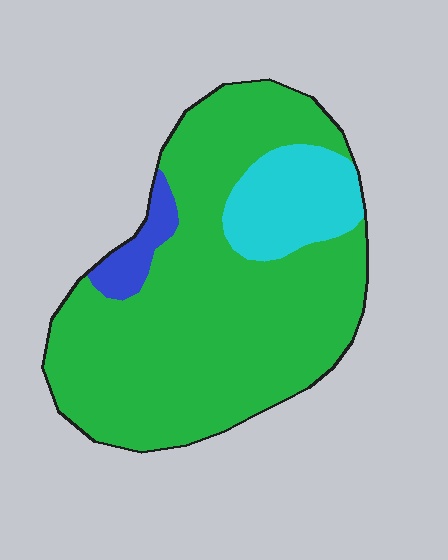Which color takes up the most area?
Green, at roughly 80%.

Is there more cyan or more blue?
Cyan.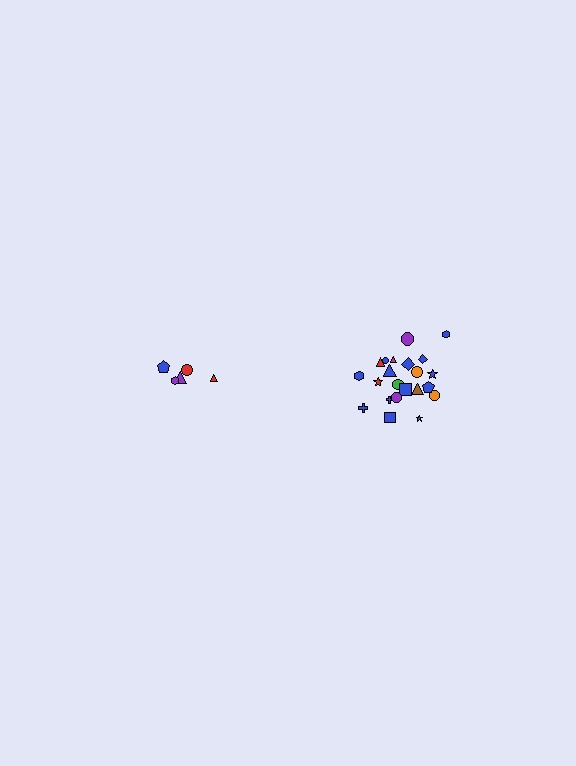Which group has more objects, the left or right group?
The right group.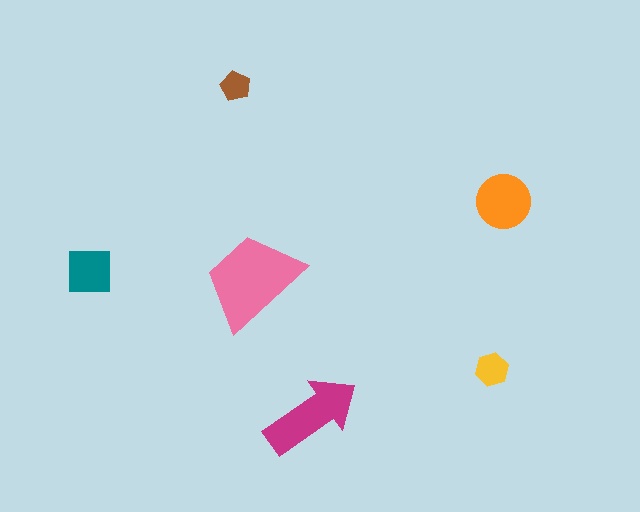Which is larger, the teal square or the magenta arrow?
The magenta arrow.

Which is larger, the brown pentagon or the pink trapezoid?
The pink trapezoid.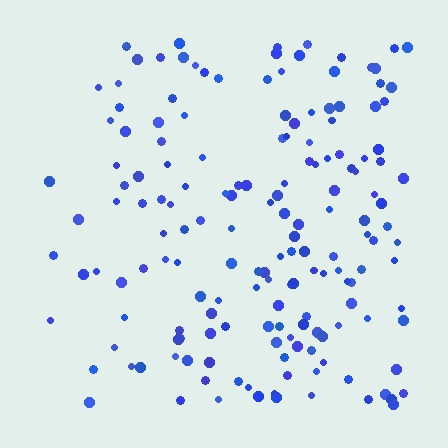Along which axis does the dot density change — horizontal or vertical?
Horizontal.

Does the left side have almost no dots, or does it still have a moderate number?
Still a moderate number, just noticeably fewer than the right.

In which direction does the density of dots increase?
From left to right, with the right side densest.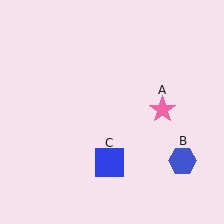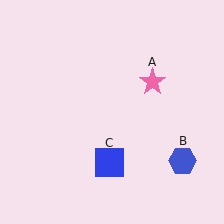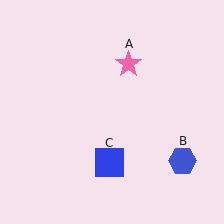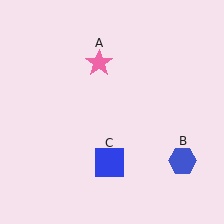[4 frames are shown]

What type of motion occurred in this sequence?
The pink star (object A) rotated counterclockwise around the center of the scene.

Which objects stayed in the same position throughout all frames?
Blue hexagon (object B) and blue square (object C) remained stationary.